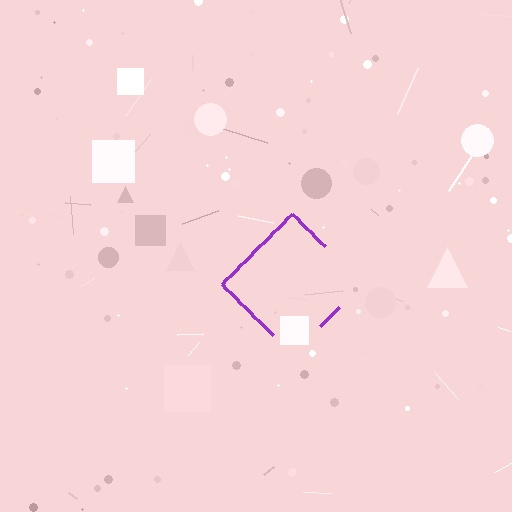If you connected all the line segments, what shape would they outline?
They would outline a diamond.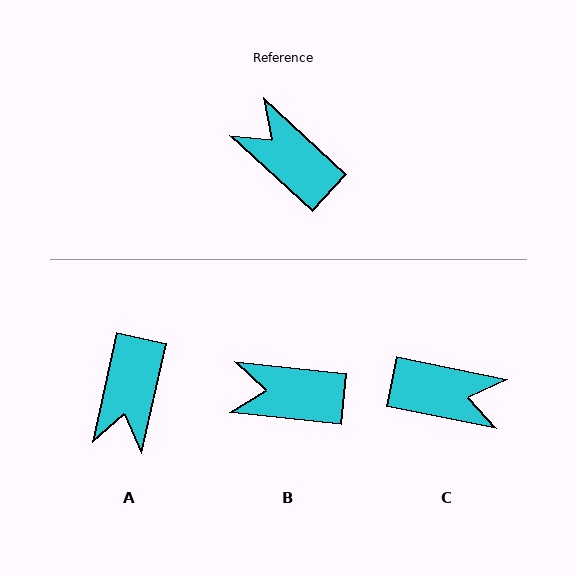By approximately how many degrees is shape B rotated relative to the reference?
Approximately 37 degrees counter-clockwise.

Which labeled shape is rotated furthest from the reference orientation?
C, about 149 degrees away.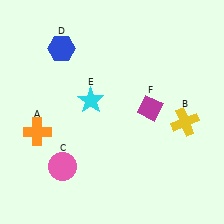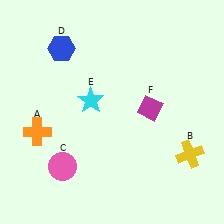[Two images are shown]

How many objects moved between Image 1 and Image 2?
1 object moved between the two images.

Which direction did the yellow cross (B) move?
The yellow cross (B) moved down.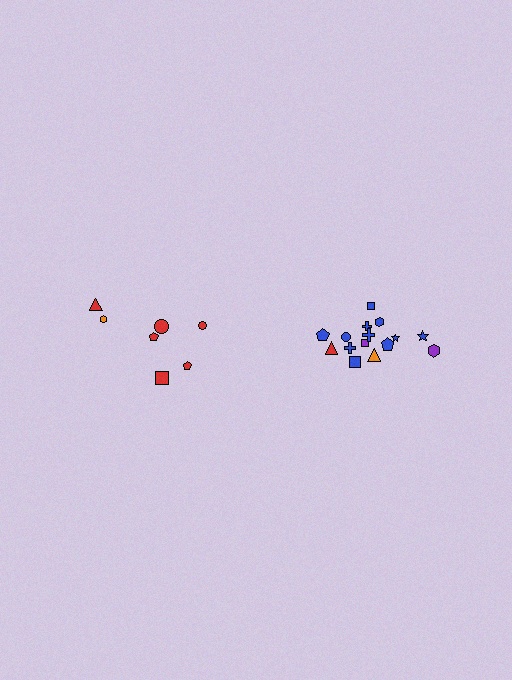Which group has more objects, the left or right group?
The right group.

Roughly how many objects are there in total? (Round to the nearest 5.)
Roughly 20 objects in total.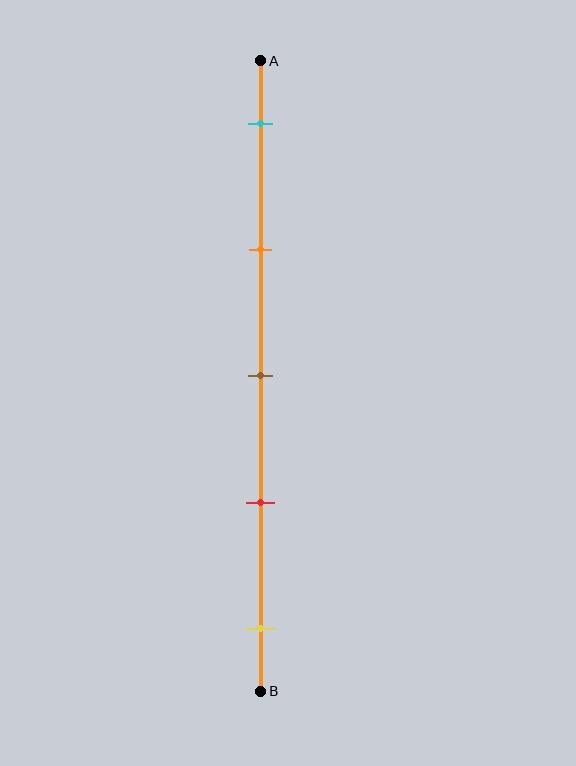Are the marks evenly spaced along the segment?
Yes, the marks are approximately evenly spaced.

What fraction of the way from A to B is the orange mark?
The orange mark is approximately 30% (0.3) of the way from A to B.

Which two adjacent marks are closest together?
The brown and red marks are the closest adjacent pair.